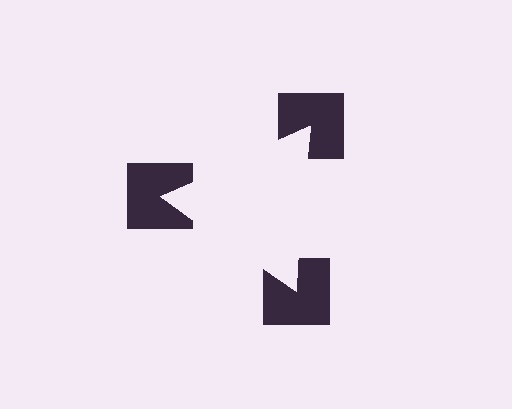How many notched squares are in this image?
There are 3 — one at each vertex of the illusory triangle.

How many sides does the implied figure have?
3 sides.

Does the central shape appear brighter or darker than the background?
It typically appears slightly brighter than the background, even though no actual brightness change is drawn.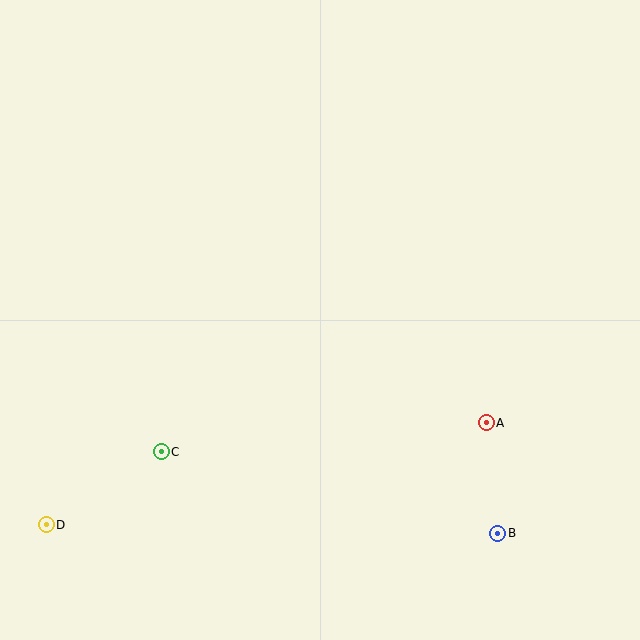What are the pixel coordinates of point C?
Point C is at (161, 452).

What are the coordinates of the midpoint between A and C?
The midpoint between A and C is at (324, 437).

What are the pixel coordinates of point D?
Point D is at (46, 525).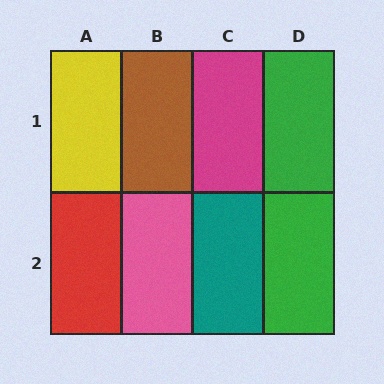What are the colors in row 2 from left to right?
Red, pink, teal, green.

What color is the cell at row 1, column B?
Brown.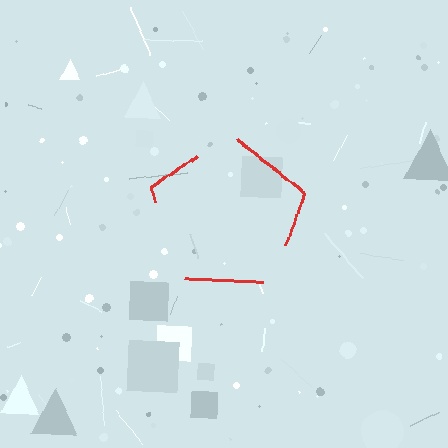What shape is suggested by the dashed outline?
The dashed outline suggests a pentagon.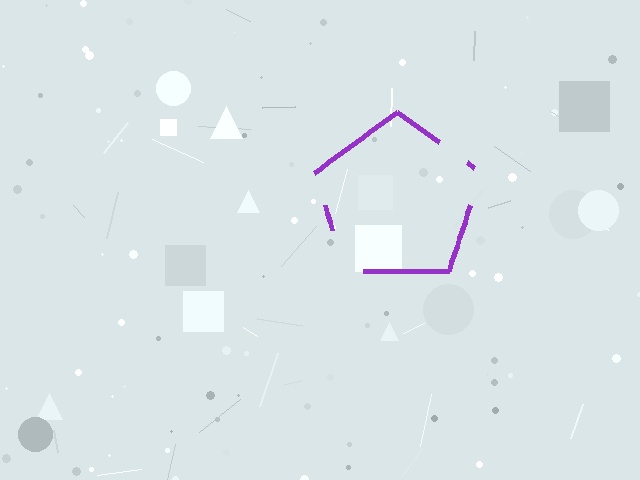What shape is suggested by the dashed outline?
The dashed outline suggests a pentagon.